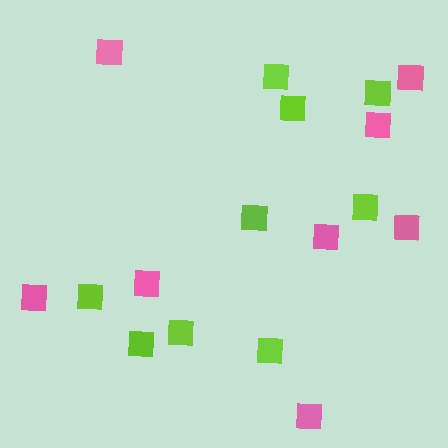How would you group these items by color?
There are 2 groups: one group of lime squares (9) and one group of pink squares (8).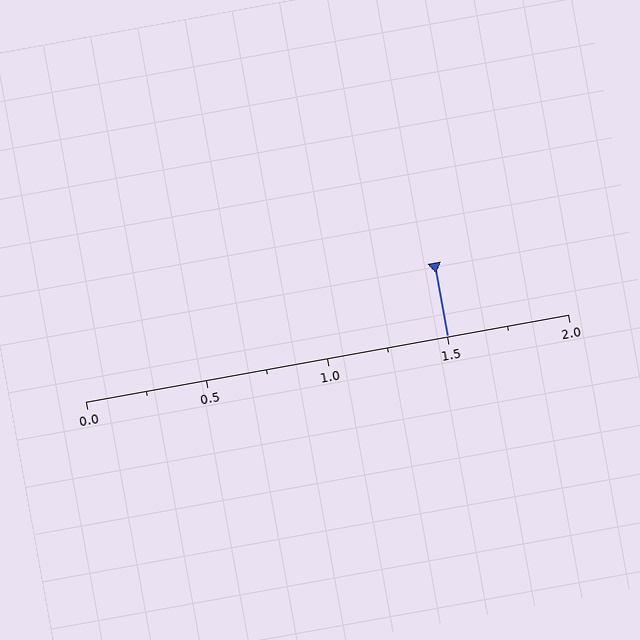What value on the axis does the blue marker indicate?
The marker indicates approximately 1.5.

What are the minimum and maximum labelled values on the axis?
The axis runs from 0.0 to 2.0.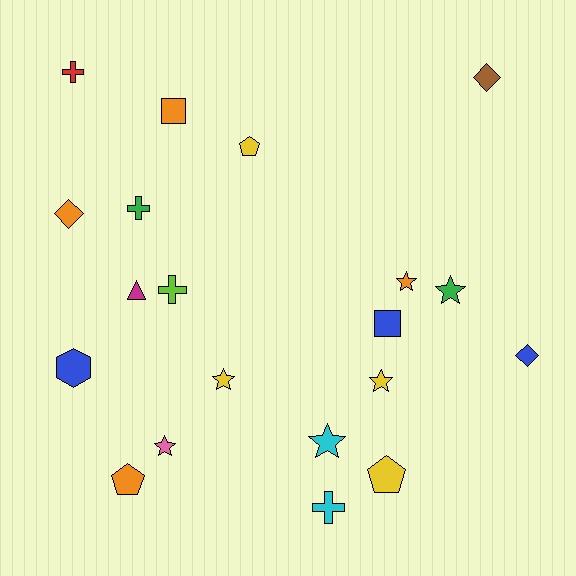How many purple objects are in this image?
There are no purple objects.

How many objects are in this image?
There are 20 objects.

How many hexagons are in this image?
There is 1 hexagon.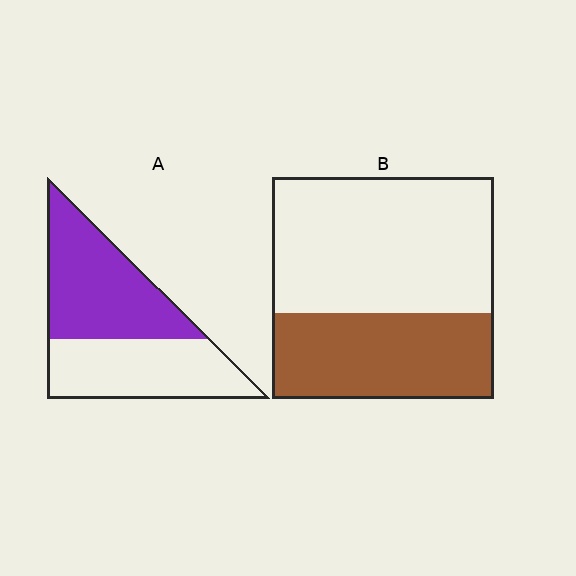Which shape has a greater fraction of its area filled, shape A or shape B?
Shape A.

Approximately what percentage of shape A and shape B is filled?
A is approximately 55% and B is approximately 40%.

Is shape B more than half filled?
No.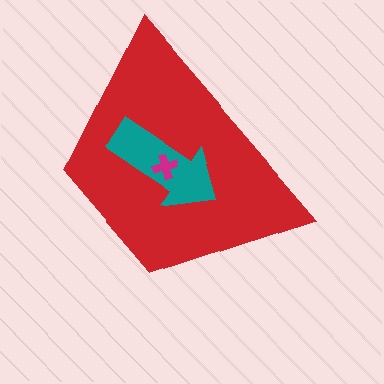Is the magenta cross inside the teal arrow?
Yes.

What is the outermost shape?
The red trapezoid.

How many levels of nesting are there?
3.